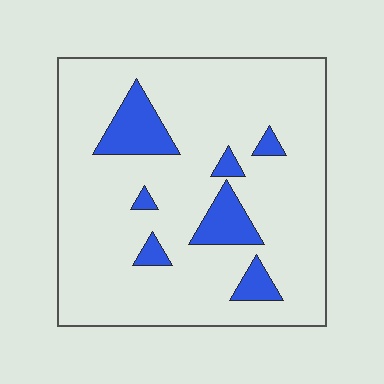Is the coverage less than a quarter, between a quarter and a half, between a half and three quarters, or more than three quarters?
Less than a quarter.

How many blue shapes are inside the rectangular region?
7.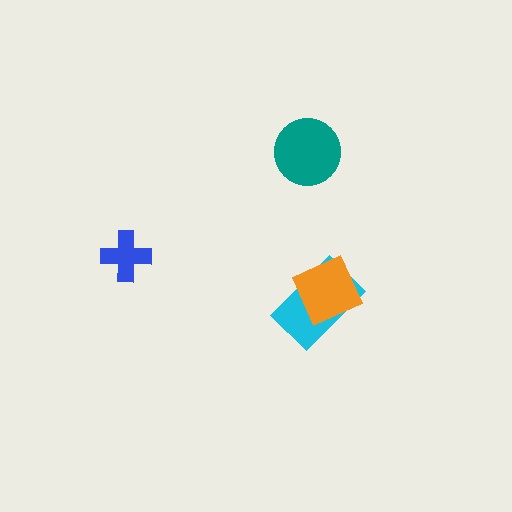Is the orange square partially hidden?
No, no other shape covers it.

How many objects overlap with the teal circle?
0 objects overlap with the teal circle.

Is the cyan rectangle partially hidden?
Yes, it is partially covered by another shape.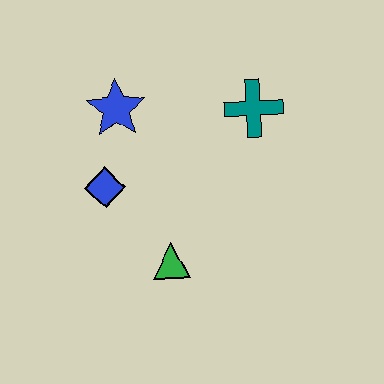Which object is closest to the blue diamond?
The blue star is closest to the blue diamond.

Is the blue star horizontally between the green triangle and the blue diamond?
Yes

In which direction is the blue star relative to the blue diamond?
The blue star is above the blue diamond.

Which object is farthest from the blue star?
The green triangle is farthest from the blue star.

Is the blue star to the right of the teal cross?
No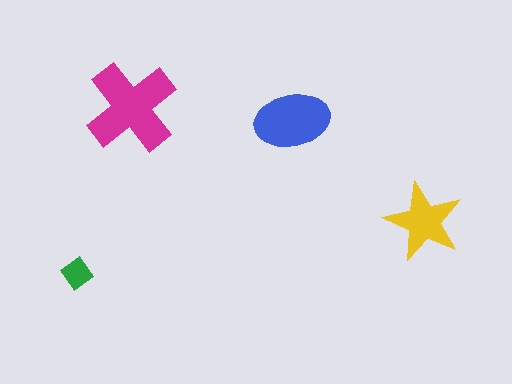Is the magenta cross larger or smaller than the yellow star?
Larger.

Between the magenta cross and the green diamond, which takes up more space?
The magenta cross.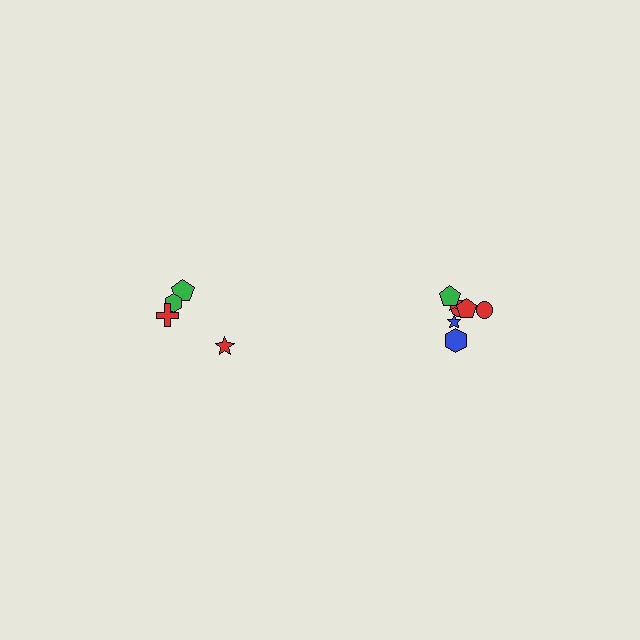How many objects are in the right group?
There are 7 objects.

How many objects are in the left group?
There are 4 objects.